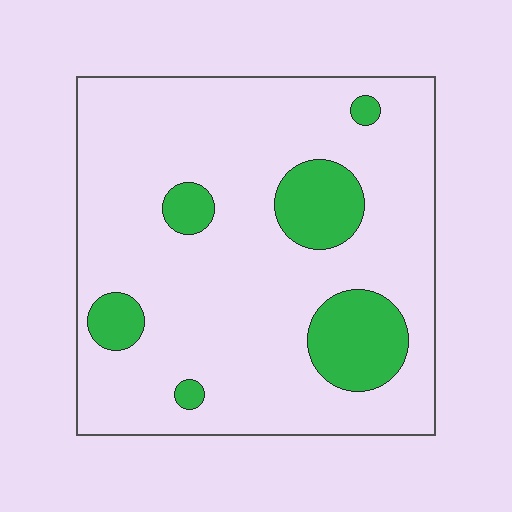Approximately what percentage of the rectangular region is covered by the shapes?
Approximately 15%.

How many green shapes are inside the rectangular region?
6.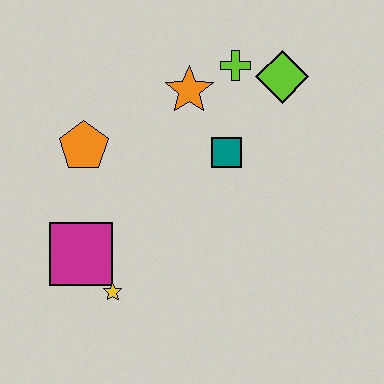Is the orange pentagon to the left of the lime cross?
Yes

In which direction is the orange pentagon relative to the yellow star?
The orange pentagon is above the yellow star.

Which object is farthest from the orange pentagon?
The lime diamond is farthest from the orange pentagon.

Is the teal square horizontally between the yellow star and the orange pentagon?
No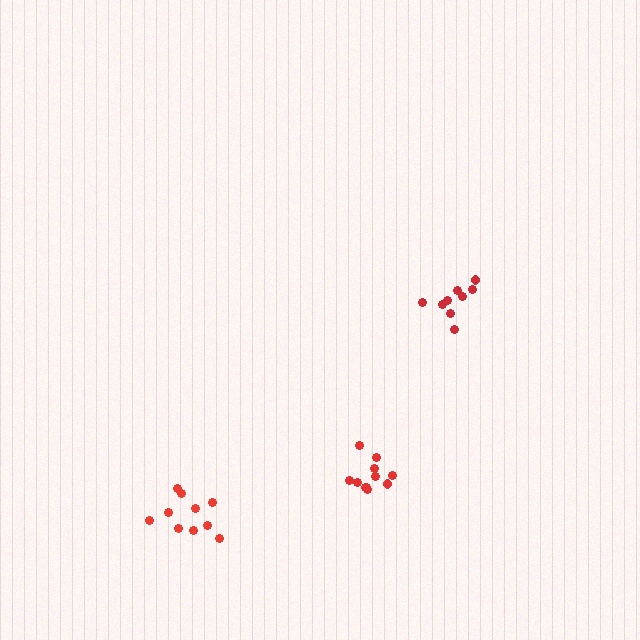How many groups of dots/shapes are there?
There are 3 groups.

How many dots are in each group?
Group 1: 9 dots, Group 2: 11 dots, Group 3: 10 dots (30 total).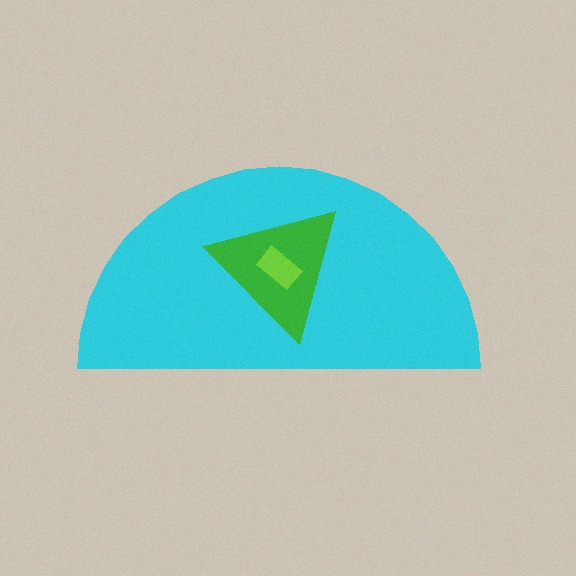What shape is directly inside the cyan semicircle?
The green triangle.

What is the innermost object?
The lime rectangle.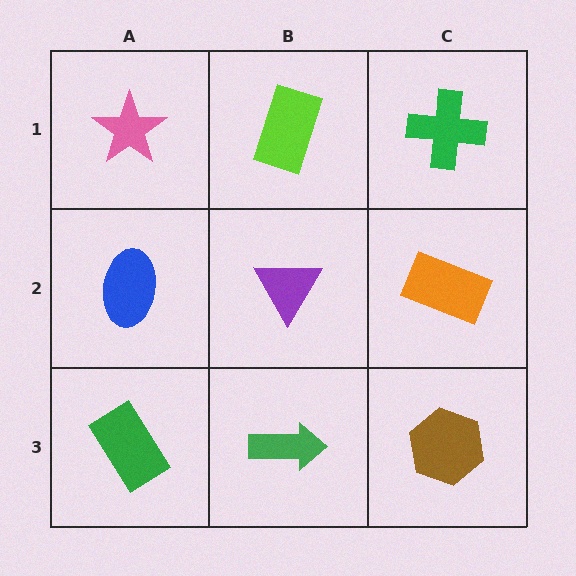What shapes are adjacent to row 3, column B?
A purple triangle (row 2, column B), a green rectangle (row 3, column A), a brown hexagon (row 3, column C).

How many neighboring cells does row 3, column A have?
2.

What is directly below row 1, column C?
An orange rectangle.